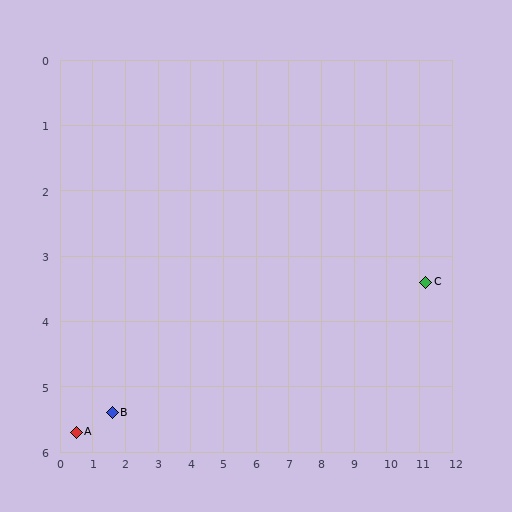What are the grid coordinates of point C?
Point C is at approximately (11.2, 3.4).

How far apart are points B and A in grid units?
Points B and A are about 1.1 grid units apart.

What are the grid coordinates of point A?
Point A is at approximately (0.5, 5.7).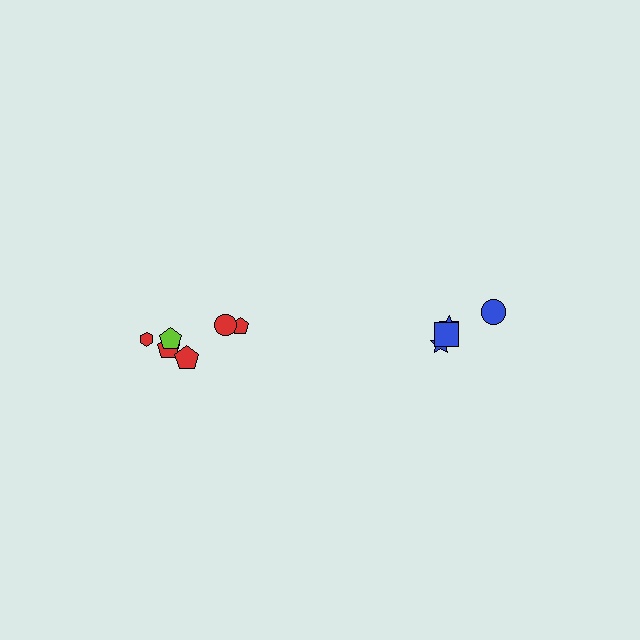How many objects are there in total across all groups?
There are 10 objects.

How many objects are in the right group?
There are 4 objects.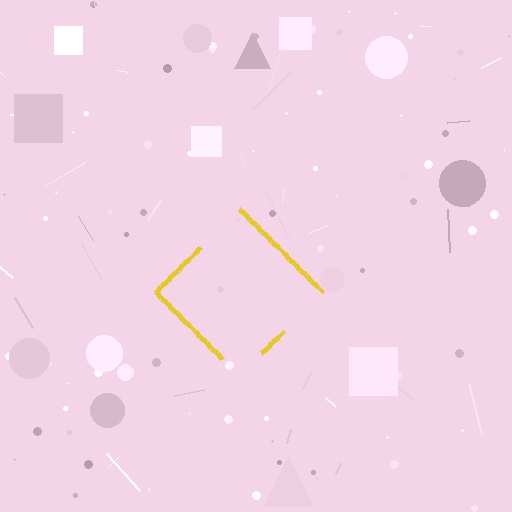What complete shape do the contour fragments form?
The contour fragments form a diamond.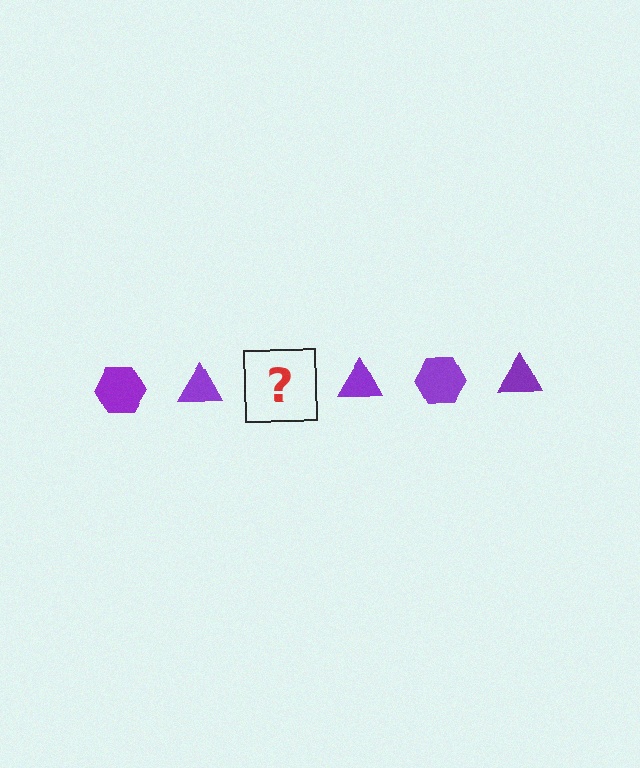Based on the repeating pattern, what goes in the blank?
The blank should be a purple hexagon.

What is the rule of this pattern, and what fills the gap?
The rule is that the pattern cycles through hexagon, triangle shapes in purple. The gap should be filled with a purple hexagon.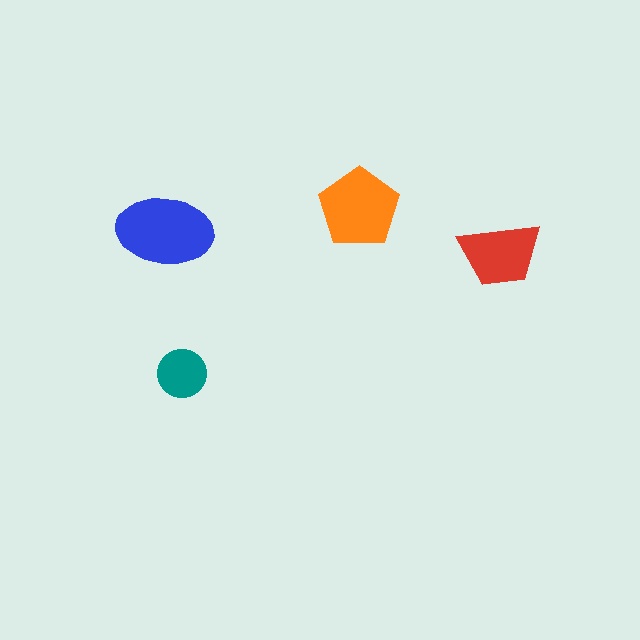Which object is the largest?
The blue ellipse.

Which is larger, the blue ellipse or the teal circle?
The blue ellipse.